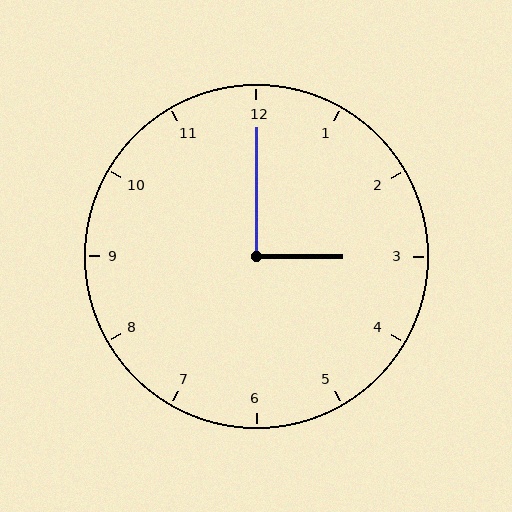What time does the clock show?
3:00.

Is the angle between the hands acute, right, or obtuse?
It is right.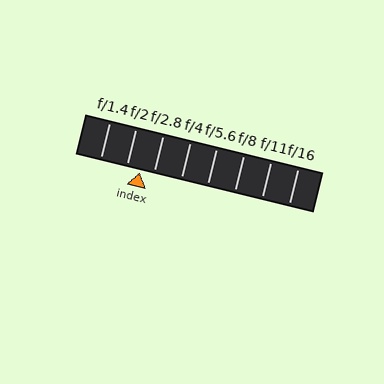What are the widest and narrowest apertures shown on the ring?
The widest aperture shown is f/1.4 and the narrowest is f/16.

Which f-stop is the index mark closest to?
The index mark is closest to f/2.8.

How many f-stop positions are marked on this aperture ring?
There are 8 f-stop positions marked.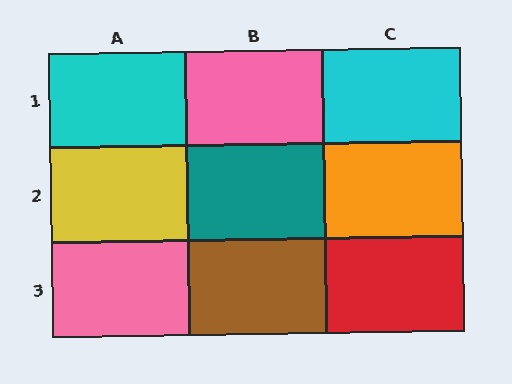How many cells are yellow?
1 cell is yellow.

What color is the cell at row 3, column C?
Red.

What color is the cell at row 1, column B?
Pink.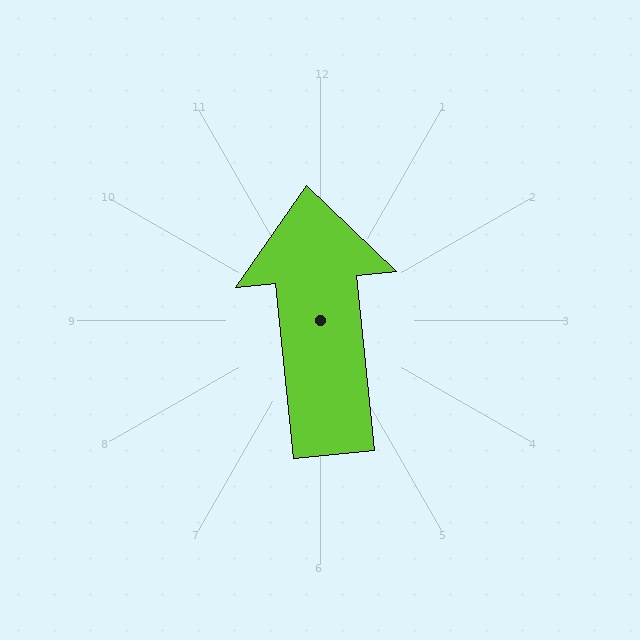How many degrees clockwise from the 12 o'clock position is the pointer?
Approximately 354 degrees.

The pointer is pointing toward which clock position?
Roughly 12 o'clock.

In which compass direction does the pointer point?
North.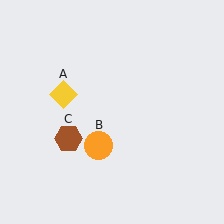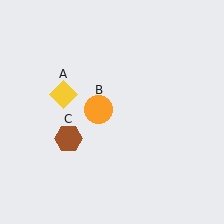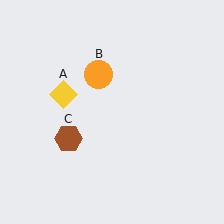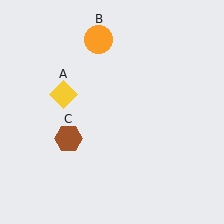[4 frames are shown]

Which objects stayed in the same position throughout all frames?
Yellow diamond (object A) and brown hexagon (object C) remained stationary.